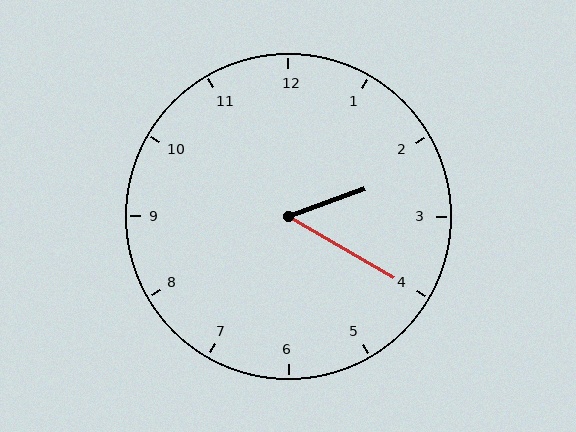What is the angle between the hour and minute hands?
Approximately 50 degrees.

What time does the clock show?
2:20.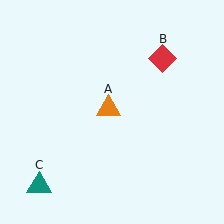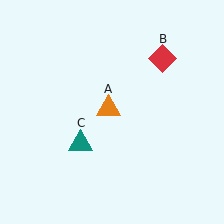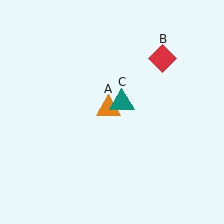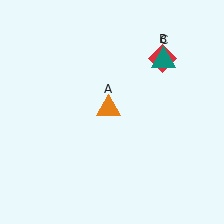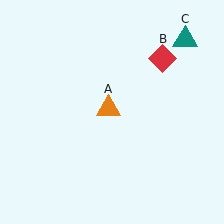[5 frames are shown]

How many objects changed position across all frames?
1 object changed position: teal triangle (object C).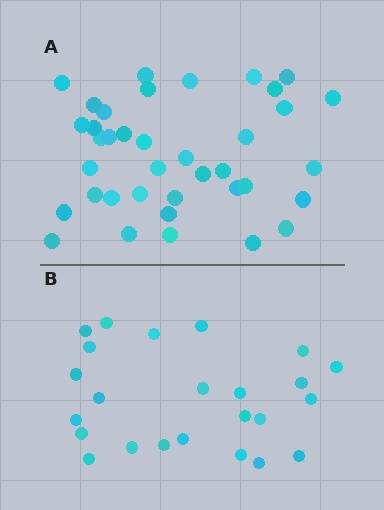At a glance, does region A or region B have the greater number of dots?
Region A (the top region) has more dots.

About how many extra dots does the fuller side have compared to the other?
Region A has approximately 15 more dots than region B.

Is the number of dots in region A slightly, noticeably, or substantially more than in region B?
Region A has substantially more. The ratio is roughly 1.6 to 1.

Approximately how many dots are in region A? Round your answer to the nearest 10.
About 40 dots. (The exact count is 38, which rounds to 40.)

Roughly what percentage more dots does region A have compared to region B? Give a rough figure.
About 60% more.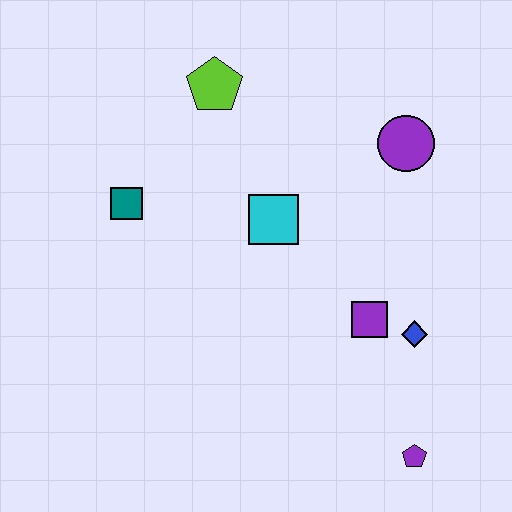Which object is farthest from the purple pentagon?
The lime pentagon is farthest from the purple pentagon.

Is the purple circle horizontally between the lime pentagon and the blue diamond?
Yes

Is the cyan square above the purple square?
Yes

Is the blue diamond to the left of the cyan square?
No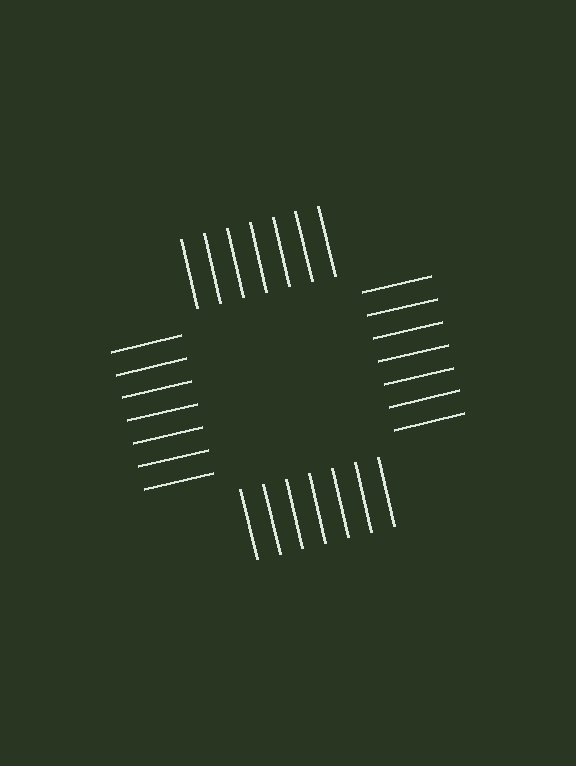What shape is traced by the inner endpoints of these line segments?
An illusory square — the line segments terminate on its edges but no continuous stroke is drawn.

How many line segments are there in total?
28 — 7 along each of the 4 edges.